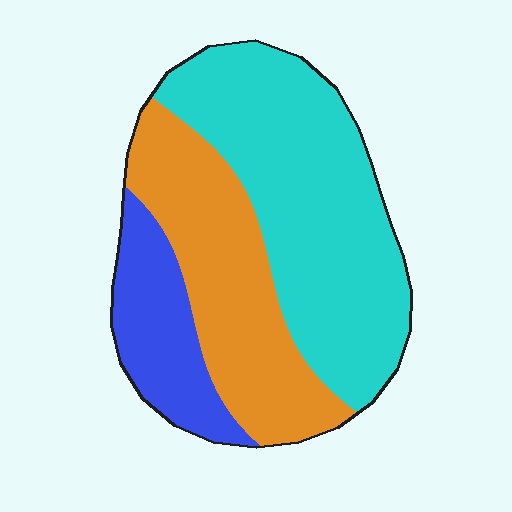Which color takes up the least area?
Blue, at roughly 15%.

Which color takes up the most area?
Cyan, at roughly 50%.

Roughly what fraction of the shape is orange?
Orange takes up about one third (1/3) of the shape.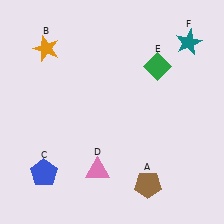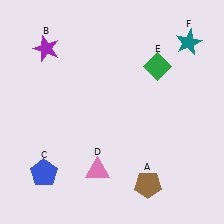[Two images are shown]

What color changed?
The star (B) changed from orange in Image 1 to purple in Image 2.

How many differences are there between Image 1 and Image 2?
There is 1 difference between the two images.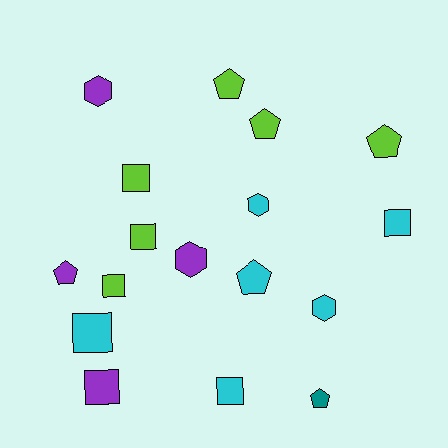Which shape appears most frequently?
Square, with 7 objects.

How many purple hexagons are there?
There are 2 purple hexagons.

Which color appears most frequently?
Lime, with 6 objects.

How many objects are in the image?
There are 17 objects.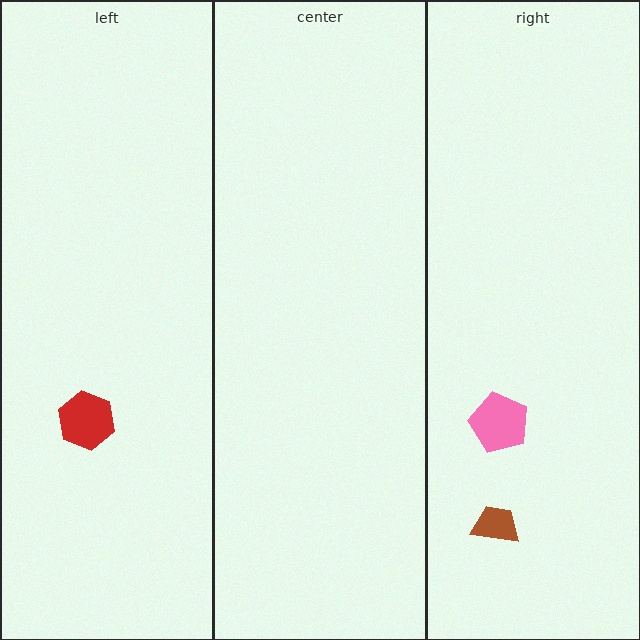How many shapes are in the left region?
1.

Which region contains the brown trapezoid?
The right region.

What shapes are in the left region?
The red hexagon.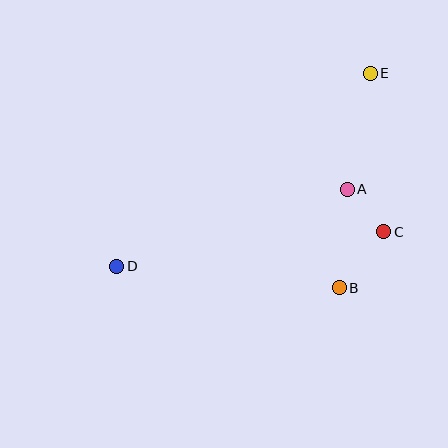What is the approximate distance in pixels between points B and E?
The distance between B and E is approximately 217 pixels.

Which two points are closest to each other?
Points A and C are closest to each other.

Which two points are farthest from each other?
Points D and E are farthest from each other.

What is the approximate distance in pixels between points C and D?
The distance between C and D is approximately 269 pixels.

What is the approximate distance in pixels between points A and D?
The distance between A and D is approximately 243 pixels.